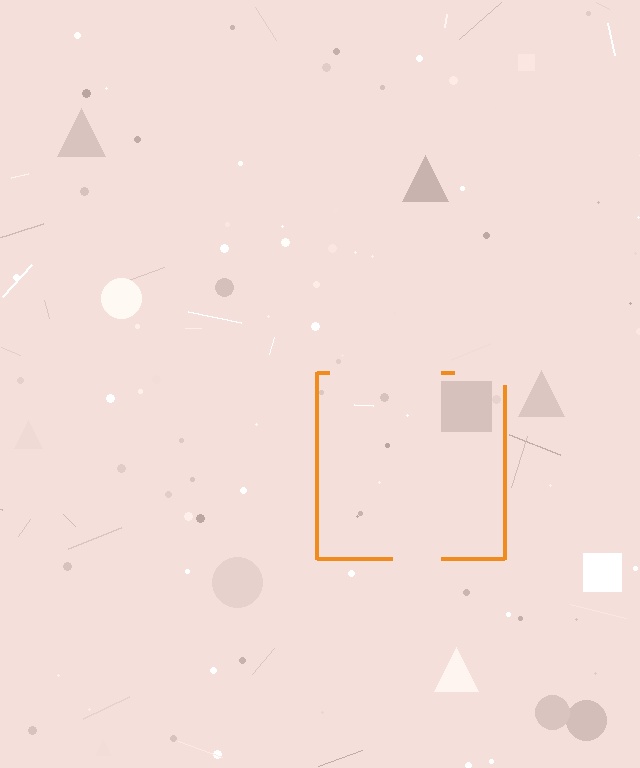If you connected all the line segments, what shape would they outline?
They would outline a square.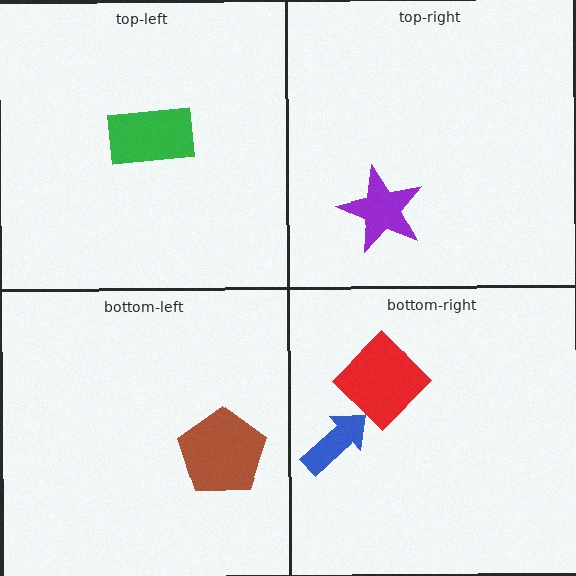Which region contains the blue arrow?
The bottom-right region.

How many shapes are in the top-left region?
1.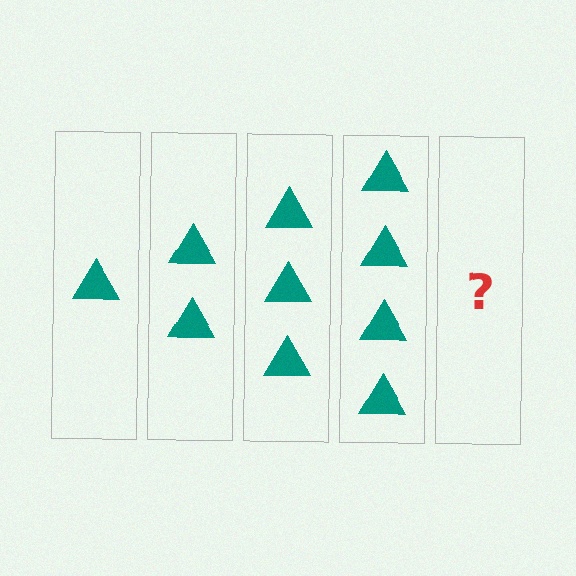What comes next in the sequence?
The next element should be 5 triangles.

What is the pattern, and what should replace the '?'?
The pattern is that each step adds one more triangle. The '?' should be 5 triangles.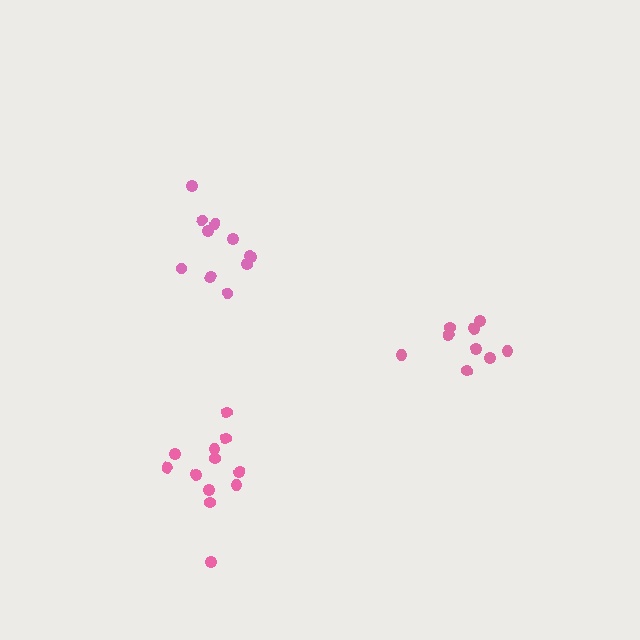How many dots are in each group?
Group 1: 11 dots, Group 2: 9 dots, Group 3: 12 dots (32 total).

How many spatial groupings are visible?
There are 3 spatial groupings.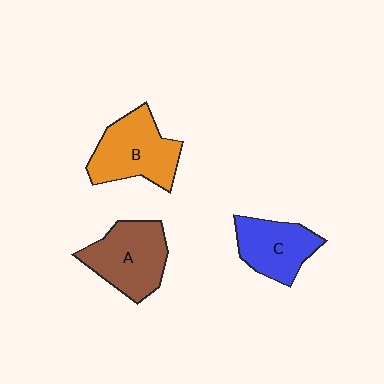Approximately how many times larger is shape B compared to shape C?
Approximately 1.3 times.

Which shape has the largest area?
Shape B (orange).